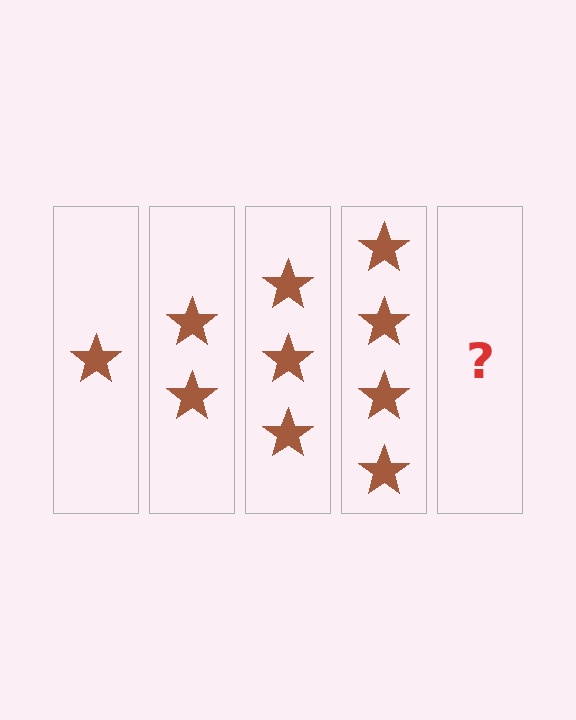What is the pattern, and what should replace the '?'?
The pattern is that each step adds one more star. The '?' should be 5 stars.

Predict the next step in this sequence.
The next step is 5 stars.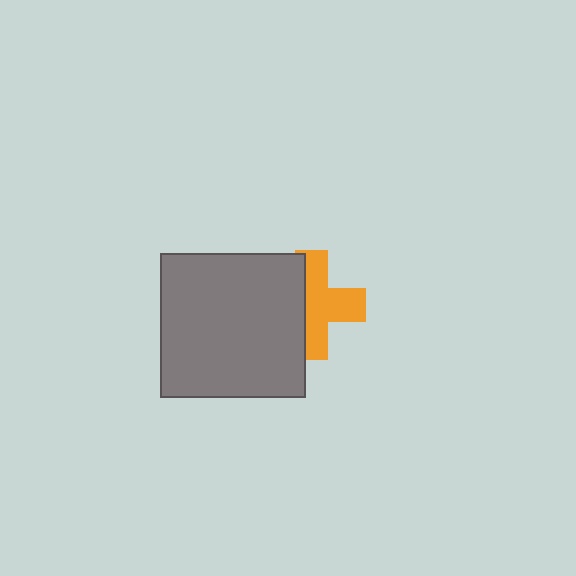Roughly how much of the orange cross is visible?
About half of it is visible (roughly 61%).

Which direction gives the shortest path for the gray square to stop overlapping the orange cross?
Moving left gives the shortest separation.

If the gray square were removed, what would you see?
You would see the complete orange cross.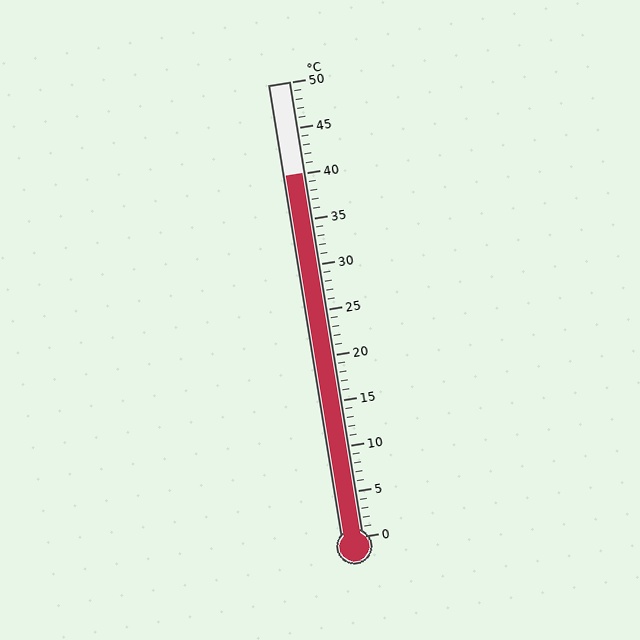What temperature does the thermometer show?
The thermometer shows approximately 40°C.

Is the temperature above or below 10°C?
The temperature is above 10°C.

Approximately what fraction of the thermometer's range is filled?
The thermometer is filled to approximately 80% of its range.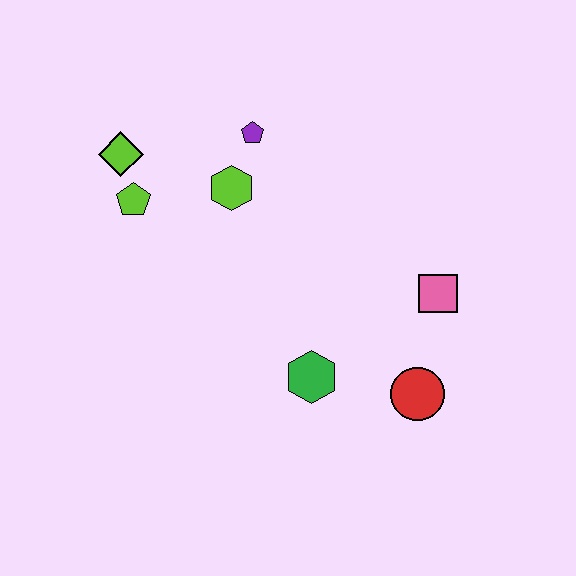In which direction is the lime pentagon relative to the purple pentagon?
The lime pentagon is to the left of the purple pentagon.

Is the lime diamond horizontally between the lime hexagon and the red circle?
No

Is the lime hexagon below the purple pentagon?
Yes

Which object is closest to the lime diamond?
The lime pentagon is closest to the lime diamond.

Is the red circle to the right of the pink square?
No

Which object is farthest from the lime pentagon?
The red circle is farthest from the lime pentagon.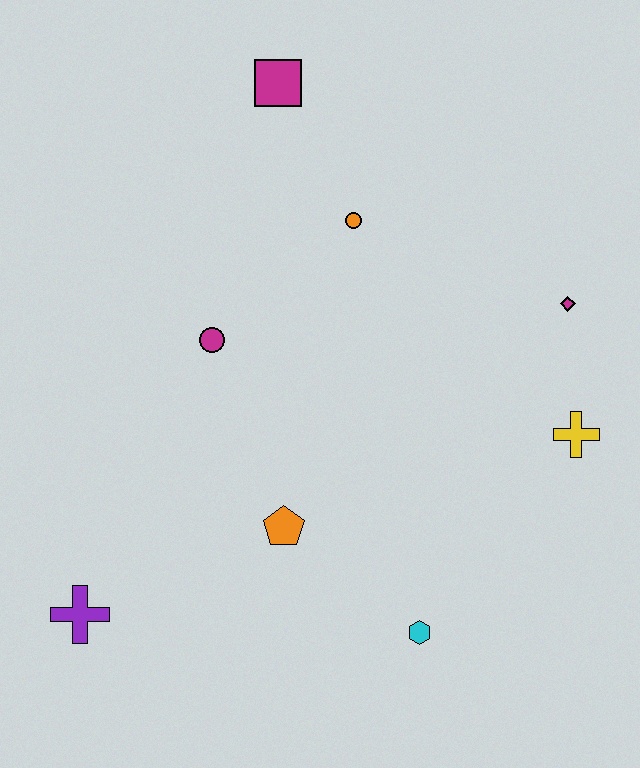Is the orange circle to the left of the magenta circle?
No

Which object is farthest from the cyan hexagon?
The magenta square is farthest from the cyan hexagon.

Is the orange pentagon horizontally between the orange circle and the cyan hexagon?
No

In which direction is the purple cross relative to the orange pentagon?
The purple cross is to the left of the orange pentagon.